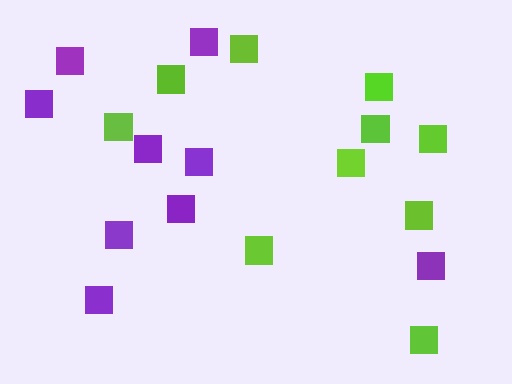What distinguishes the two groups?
There are 2 groups: one group of purple squares (9) and one group of lime squares (10).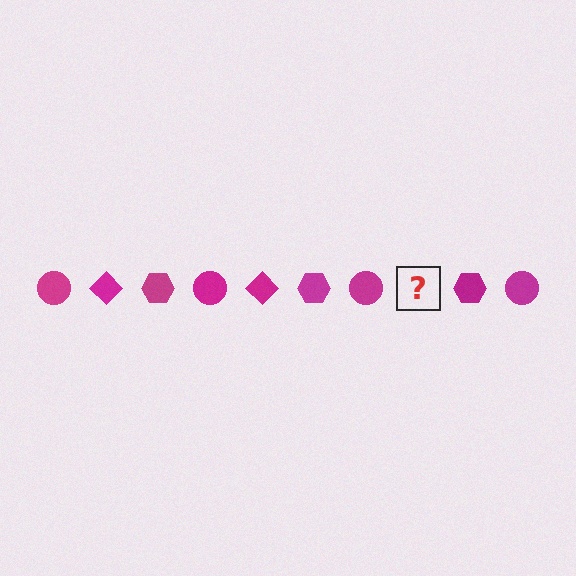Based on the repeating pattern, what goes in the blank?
The blank should be a magenta diamond.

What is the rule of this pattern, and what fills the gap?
The rule is that the pattern cycles through circle, diamond, hexagon shapes in magenta. The gap should be filled with a magenta diamond.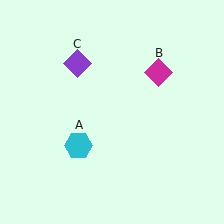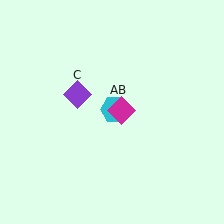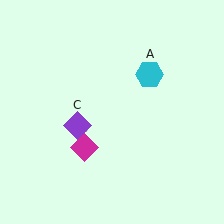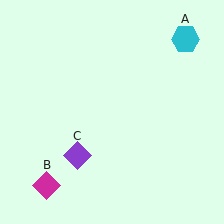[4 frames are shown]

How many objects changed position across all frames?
3 objects changed position: cyan hexagon (object A), magenta diamond (object B), purple diamond (object C).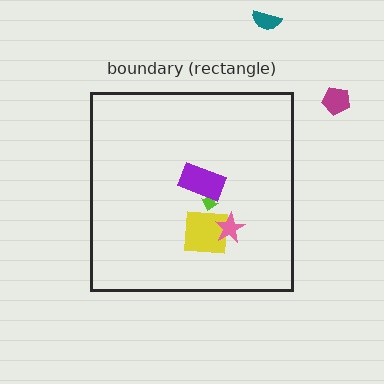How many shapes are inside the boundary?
4 inside, 2 outside.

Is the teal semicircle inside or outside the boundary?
Outside.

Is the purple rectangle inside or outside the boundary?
Inside.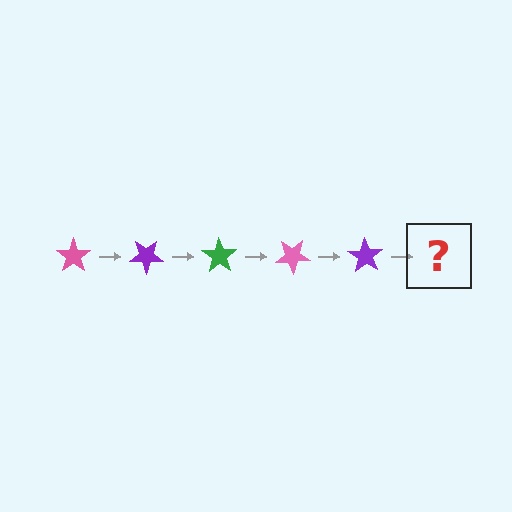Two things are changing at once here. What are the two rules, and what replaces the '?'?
The two rules are that it rotates 35 degrees each step and the color cycles through pink, purple, and green. The '?' should be a green star, rotated 175 degrees from the start.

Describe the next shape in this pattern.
It should be a green star, rotated 175 degrees from the start.